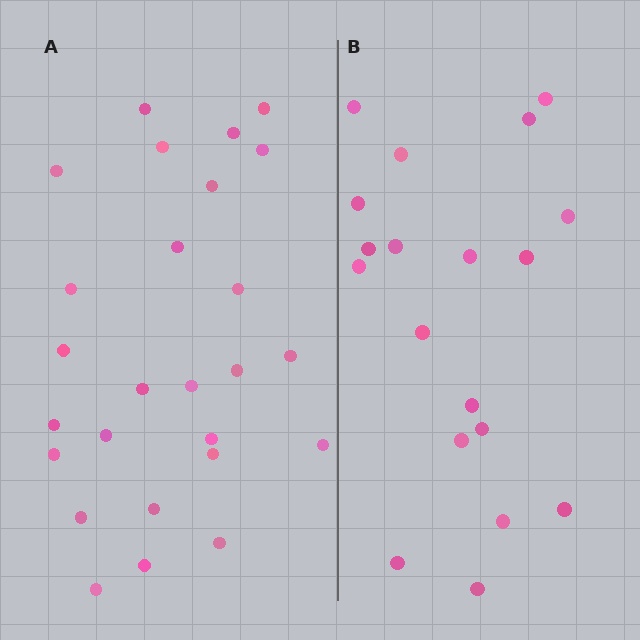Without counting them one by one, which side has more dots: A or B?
Region A (the left region) has more dots.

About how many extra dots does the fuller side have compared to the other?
Region A has roughly 8 or so more dots than region B.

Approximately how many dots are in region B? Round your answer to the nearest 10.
About 20 dots. (The exact count is 19, which rounds to 20.)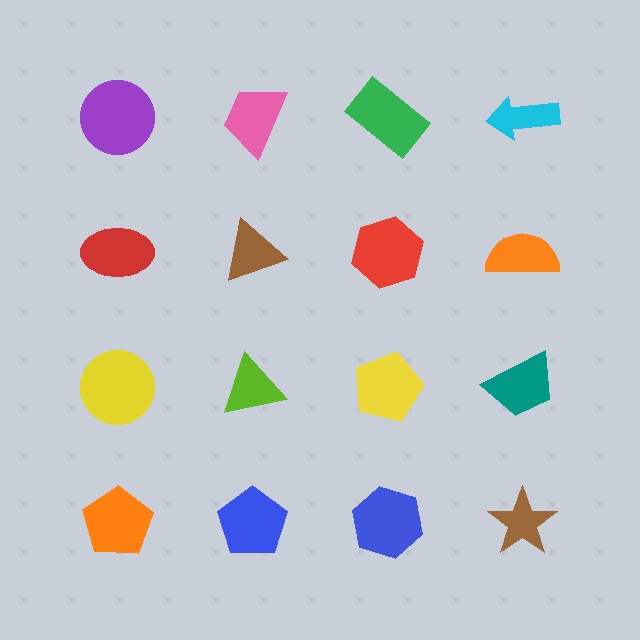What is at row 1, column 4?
A cyan arrow.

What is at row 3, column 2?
A lime triangle.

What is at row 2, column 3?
A red hexagon.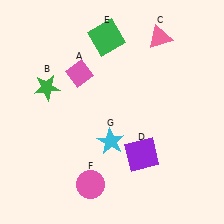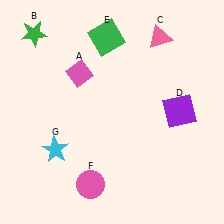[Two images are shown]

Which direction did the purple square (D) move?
The purple square (D) moved up.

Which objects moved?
The objects that moved are: the green star (B), the purple square (D), the cyan star (G).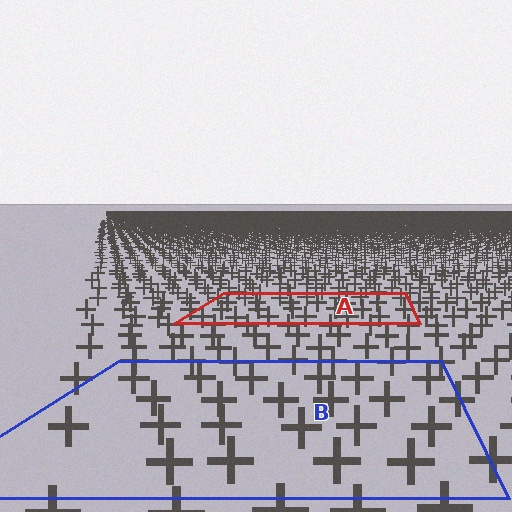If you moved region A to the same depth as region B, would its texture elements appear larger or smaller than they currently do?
They would appear larger. At a closer depth, the same texture elements are projected at a bigger on-screen size.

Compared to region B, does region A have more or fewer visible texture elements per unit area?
Region A has more texture elements per unit area — they are packed more densely because it is farther away.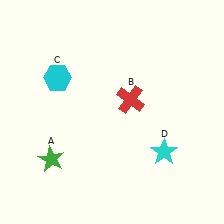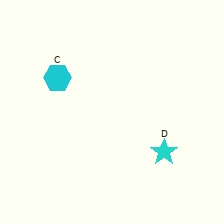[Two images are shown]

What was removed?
The green star (A), the red cross (B) were removed in Image 2.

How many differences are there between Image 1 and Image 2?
There are 2 differences between the two images.